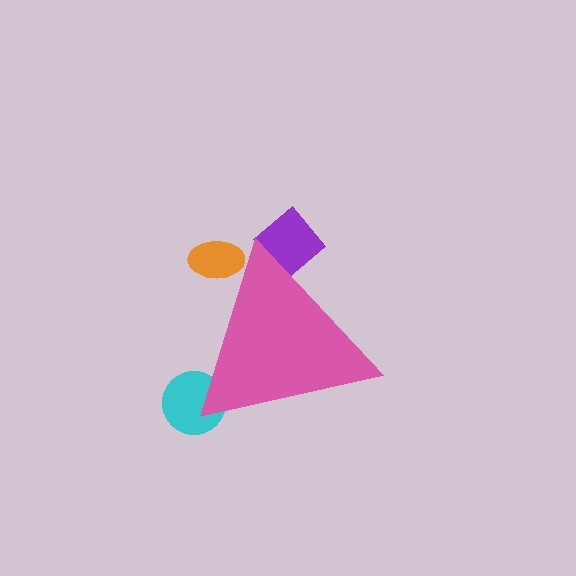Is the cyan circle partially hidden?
Yes, the cyan circle is partially hidden behind the pink triangle.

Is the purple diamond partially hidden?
Yes, the purple diamond is partially hidden behind the pink triangle.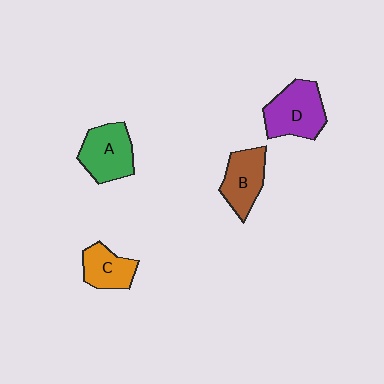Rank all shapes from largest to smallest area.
From largest to smallest: D (purple), A (green), B (brown), C (orange).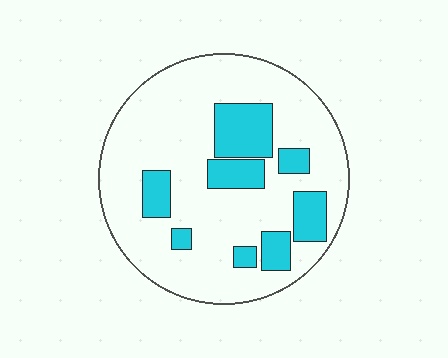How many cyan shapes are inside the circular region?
8.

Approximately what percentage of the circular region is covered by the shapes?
Approximately 20%.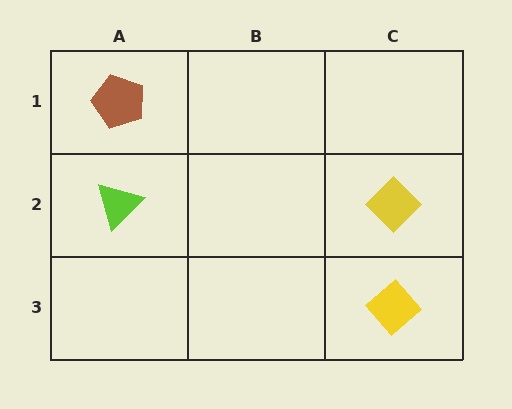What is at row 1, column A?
A brown pentagon.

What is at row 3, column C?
A yellow diamond.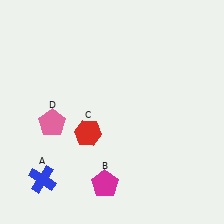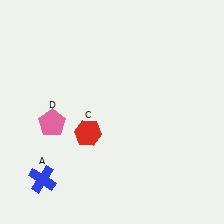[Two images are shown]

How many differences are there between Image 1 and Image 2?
There is 1 difference between the two images.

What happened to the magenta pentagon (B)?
The magenta pentagon (B) was removed in Image 2. It was in the bottom-left area of Image 1.